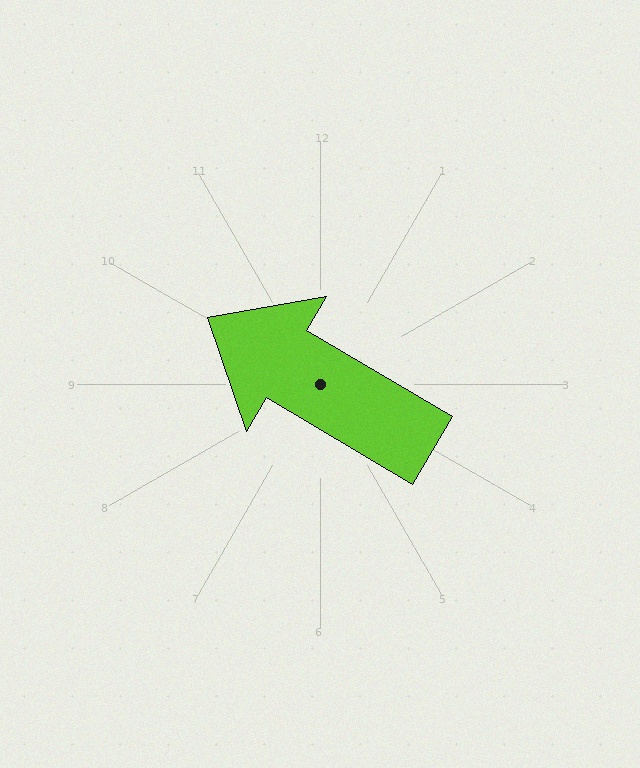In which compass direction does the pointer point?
Northwest.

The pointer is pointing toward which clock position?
Roughly 10 o'clock.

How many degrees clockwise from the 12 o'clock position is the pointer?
Approximately 301 degrees.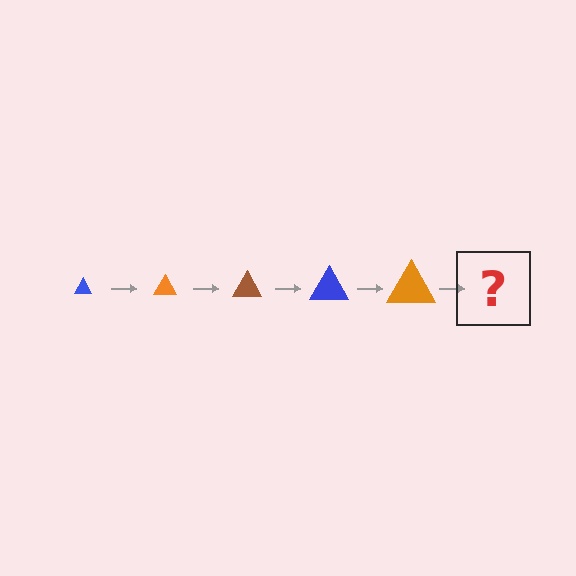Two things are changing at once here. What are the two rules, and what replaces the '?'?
The two rules are that the triangle grows larger each step and the color cycles through blue, orange, and brown. The '?' should be a brown triangle, larger than the previous one.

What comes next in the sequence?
The next element should be a brown triangle, larger than the previous one.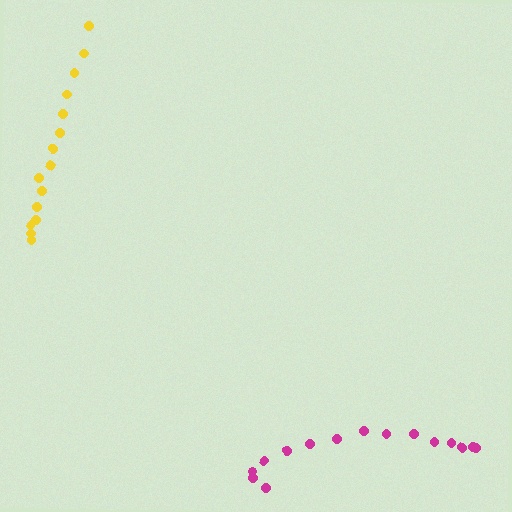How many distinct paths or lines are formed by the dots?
There are 2 distinct paths.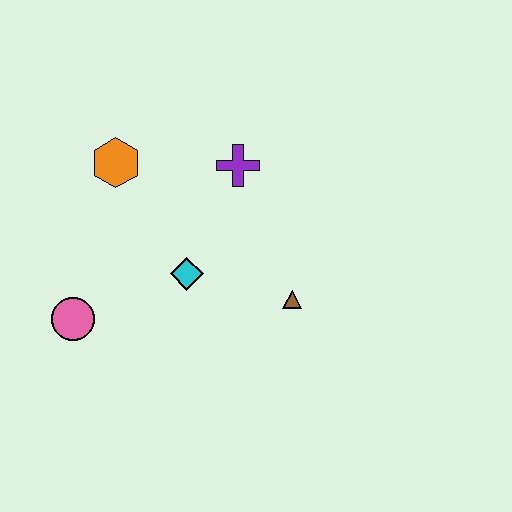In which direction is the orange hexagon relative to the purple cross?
The orange hexagon is to the left of the purple cross.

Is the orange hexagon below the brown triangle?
No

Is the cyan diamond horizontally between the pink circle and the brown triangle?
Yes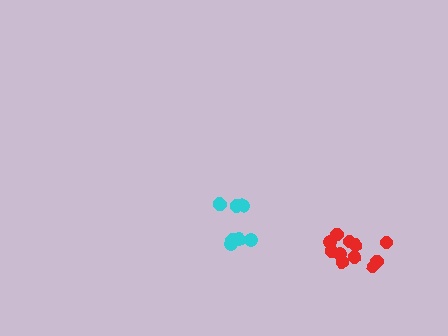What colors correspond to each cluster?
The clusters are colored: cyan, red.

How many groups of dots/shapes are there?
There are 2 groups.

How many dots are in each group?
Group 1: 9 dots, Group 2: 11 dots (20 total).